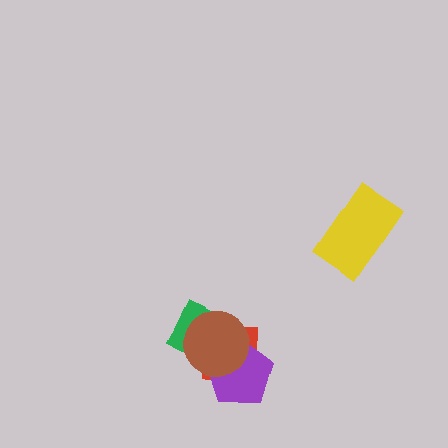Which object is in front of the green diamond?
The brown circle is in front of the green diamond.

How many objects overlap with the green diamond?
3 objects overlap with the green diamond.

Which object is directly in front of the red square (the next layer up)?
The purple pentagon is directly in front of the red square.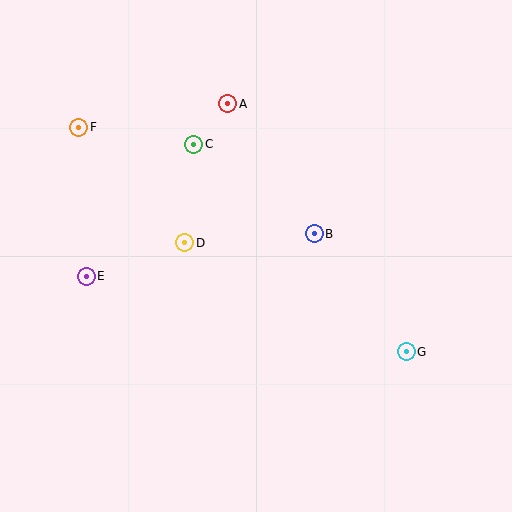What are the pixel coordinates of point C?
Point C is at (194, 144).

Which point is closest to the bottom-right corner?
Point G is closest to the bottom-right corner.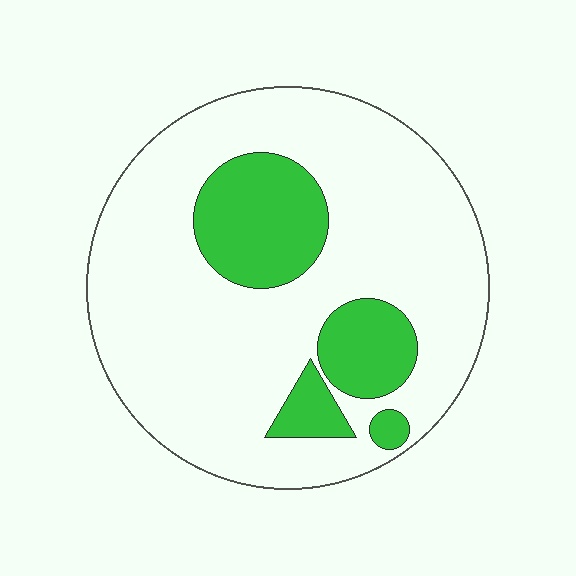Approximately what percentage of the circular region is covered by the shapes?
Approximately 20%.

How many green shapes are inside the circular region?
4.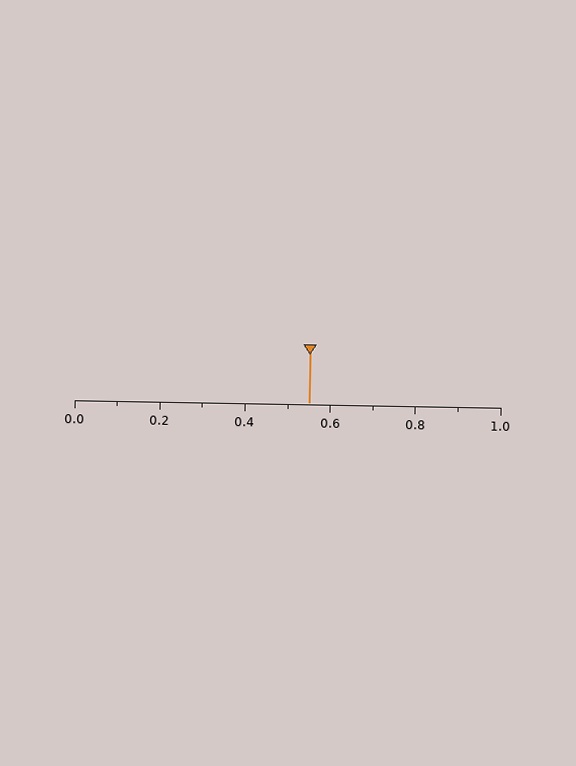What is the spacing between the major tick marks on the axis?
The major ticks are spaced 0.2 apart.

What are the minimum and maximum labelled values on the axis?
The axis runs from 0.0 to 1.0.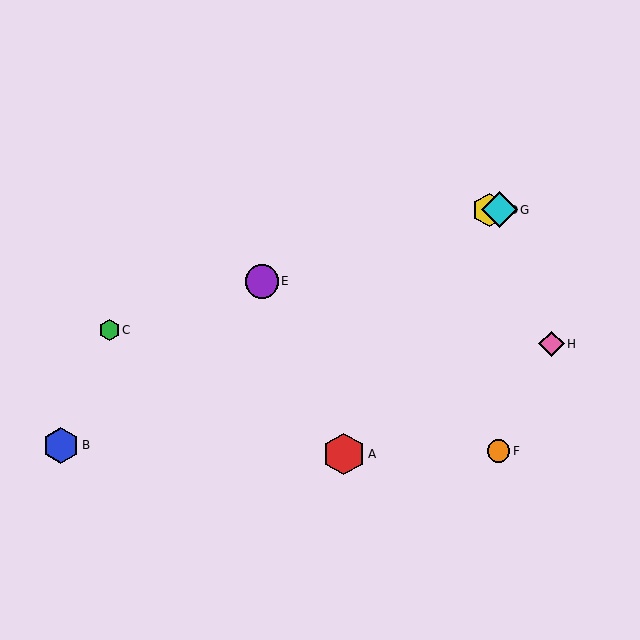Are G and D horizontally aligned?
Yes, both are at y≈210.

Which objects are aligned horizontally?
Objects D, G are aligned horizontally.